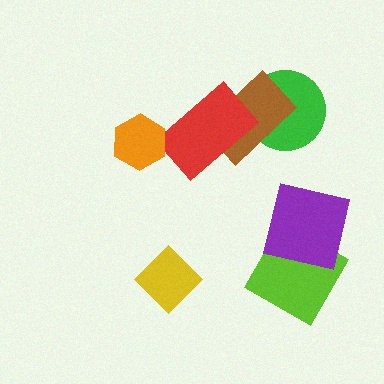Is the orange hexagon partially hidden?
No, no other shape covers it.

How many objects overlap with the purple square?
1 object overlaps with the purple square.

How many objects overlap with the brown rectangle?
2 objects overlap with the brown rectangle.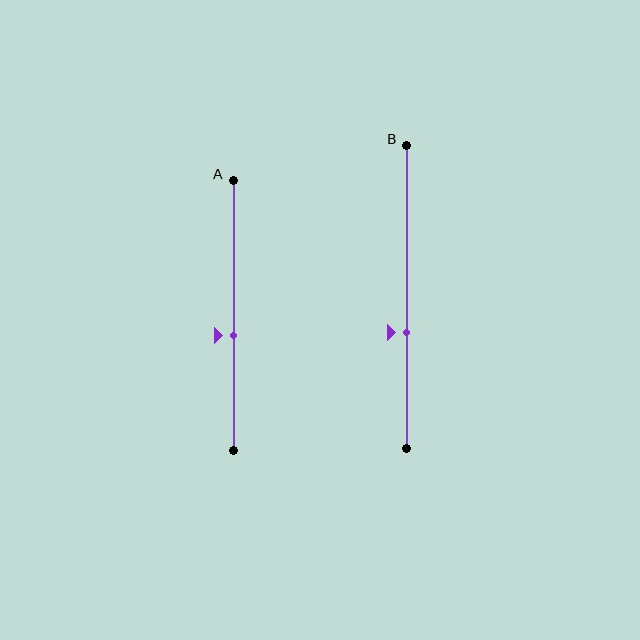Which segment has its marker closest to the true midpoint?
Segment A has its marker closest to the true midpoint.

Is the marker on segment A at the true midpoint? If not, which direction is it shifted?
No, the marker on segment A is shifted downward by about 7% of the segment length.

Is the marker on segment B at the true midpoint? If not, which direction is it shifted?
No, the marker on segment B is shifted downward by about 12% of the segment length.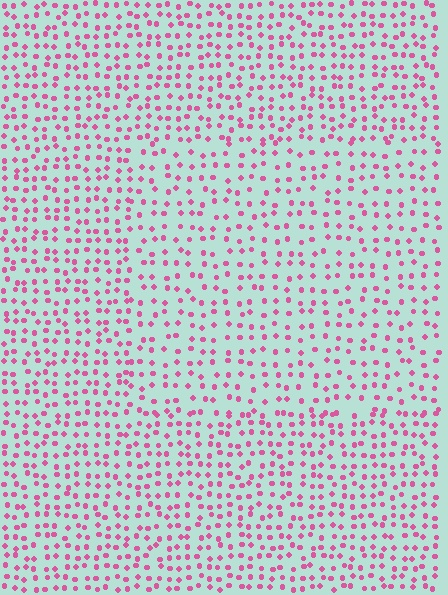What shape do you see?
I see a rectangle.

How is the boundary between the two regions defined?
The boundary is defined by a change in element density (approximately 1.4x ratio). All elements are the same color, size, and shape.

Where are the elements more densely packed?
The elements are more densely packed outside the rectangle boundary.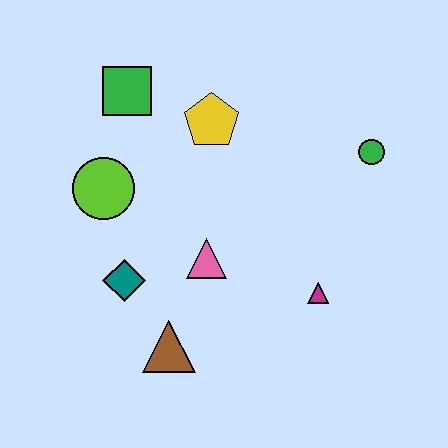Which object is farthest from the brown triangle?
The green circle is farthest from the brown triangle.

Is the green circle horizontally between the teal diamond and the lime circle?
No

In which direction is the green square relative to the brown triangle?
The green square is above the brown triangle.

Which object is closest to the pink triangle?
The teal diamond is closest to the pink triangle.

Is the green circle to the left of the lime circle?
No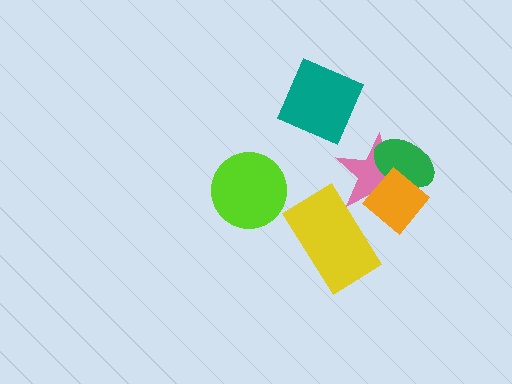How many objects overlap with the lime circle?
0 objects overlap with the lime circle.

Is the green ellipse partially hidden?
Yes, it is partially covered by another shape.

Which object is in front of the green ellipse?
The orange diamond is in front of the green ellipse.